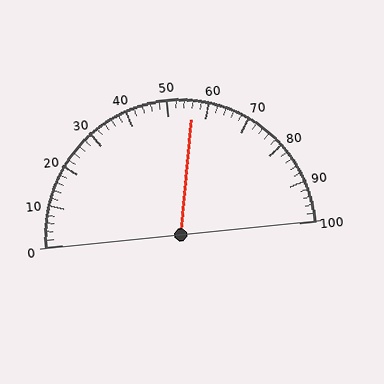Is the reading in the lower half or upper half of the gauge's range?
The reading is in the upper half of the range (0 to 100).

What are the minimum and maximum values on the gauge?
The gauge ranges from 0 to 100.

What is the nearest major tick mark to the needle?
The nearest major tick mark is 60.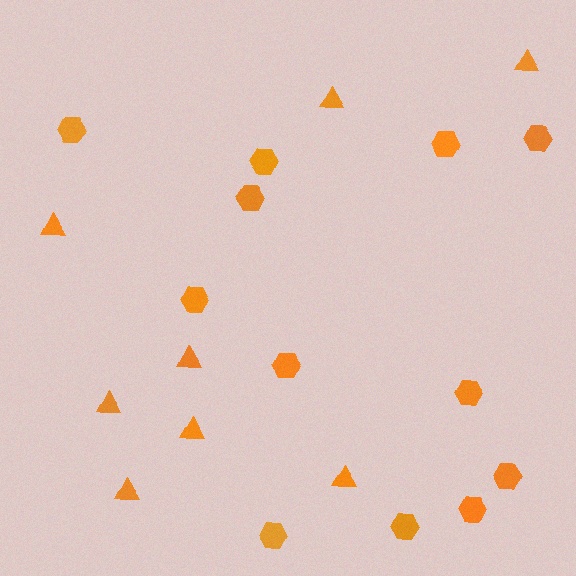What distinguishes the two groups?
There are 2 groups: one group of hexagons (12) and one group of triangles (8).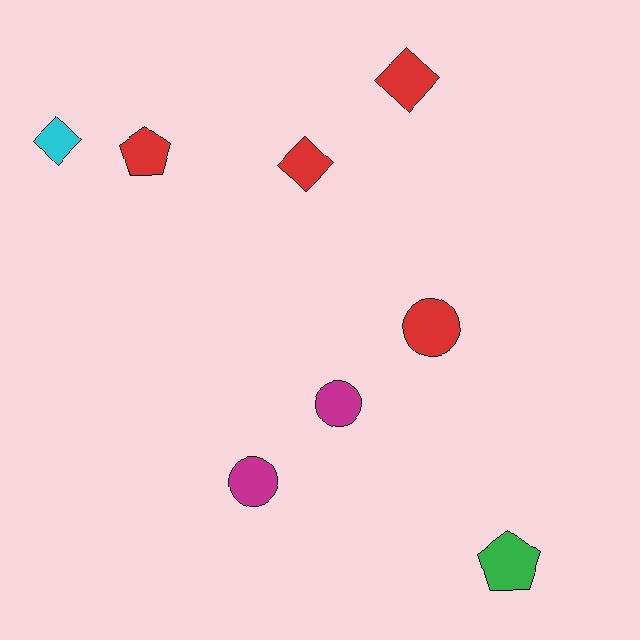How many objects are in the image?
There are 8 objects.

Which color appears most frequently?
Red, with 4 objects.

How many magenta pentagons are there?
There are no magenta pentagons.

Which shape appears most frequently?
Diamond, with 3 objects.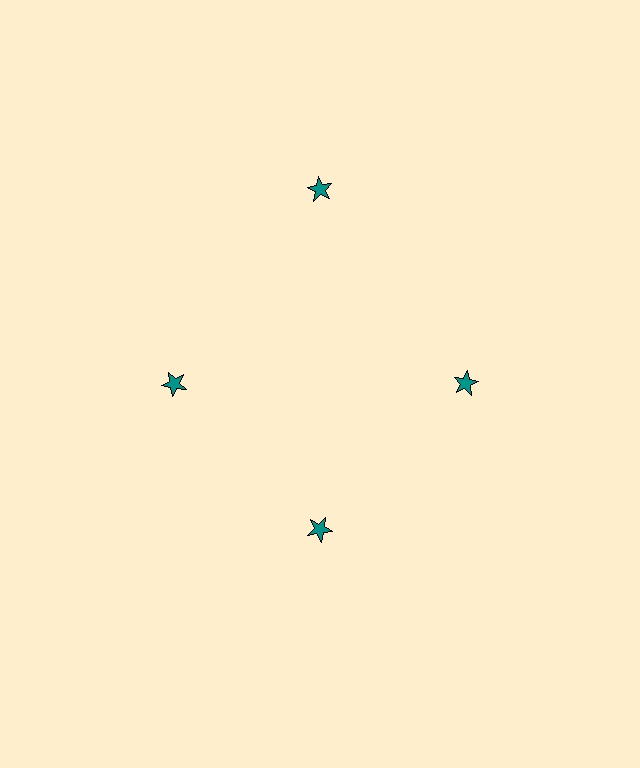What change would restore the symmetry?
The symmetry would be restored by moving it inward, back onto the ring so that all 4 stars sit at equal angles and equal distance from the center.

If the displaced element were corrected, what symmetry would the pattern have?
It would have 4-fold rotational symmetry — the pattern would map onto itself every 90 degrees.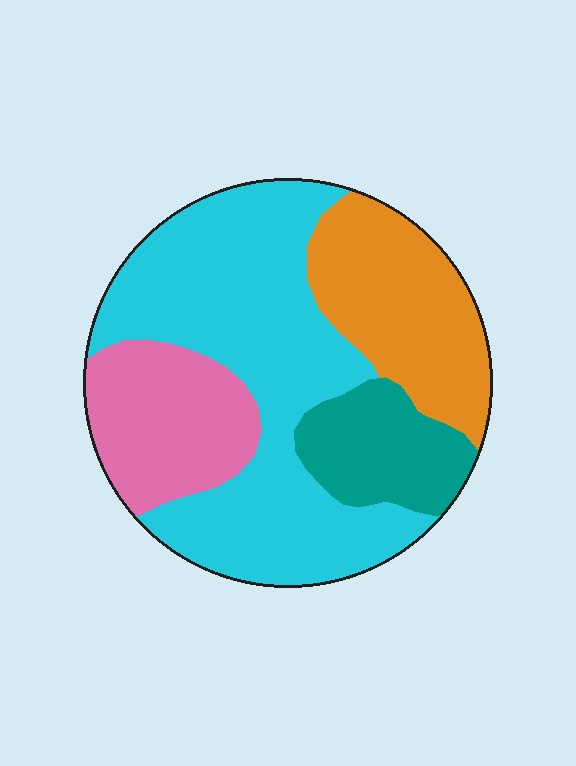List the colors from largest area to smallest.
From largest to smallest: cyan, orange, pink, teal.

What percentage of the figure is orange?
Orange covers roughly 20% of the figure.